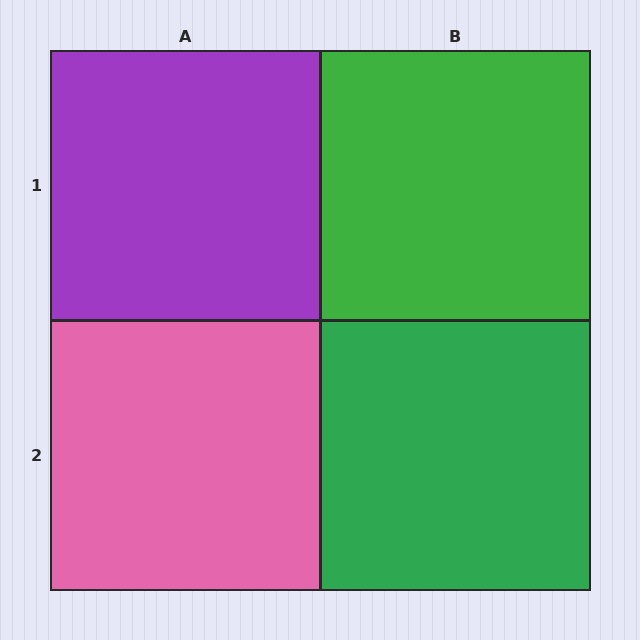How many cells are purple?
1 cell is purple.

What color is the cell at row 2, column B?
Green.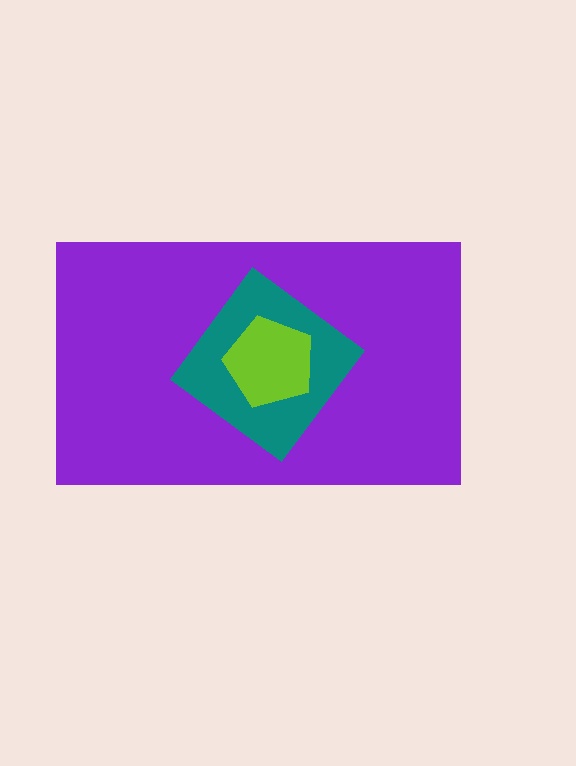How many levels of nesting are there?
3.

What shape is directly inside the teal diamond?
The lime pentagon.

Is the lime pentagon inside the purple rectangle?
Yes.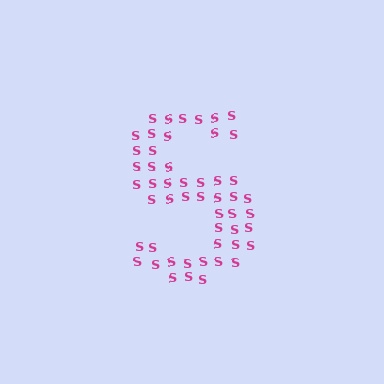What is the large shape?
The large shape is the letter S.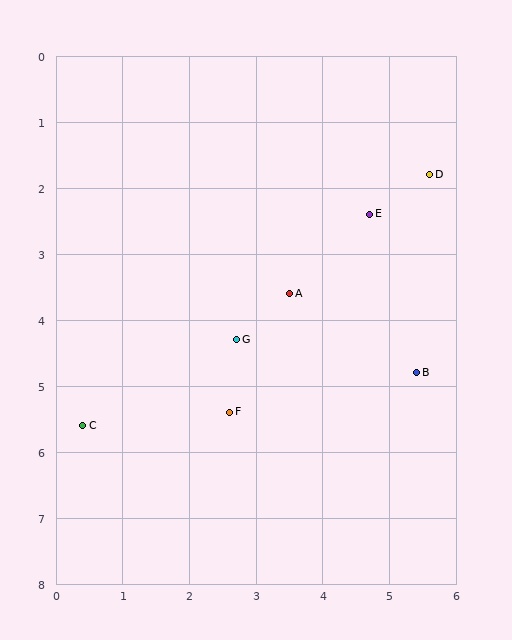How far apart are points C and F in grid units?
Points C and F are about 2.2 grid units apart.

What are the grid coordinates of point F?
Point F is at approximately (2.6, 5.4).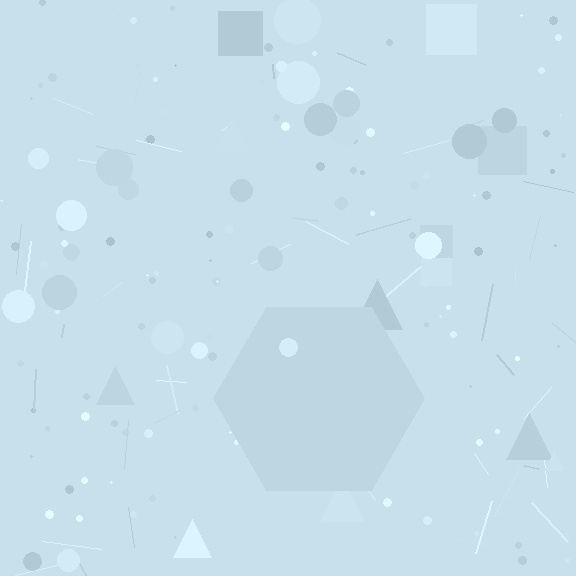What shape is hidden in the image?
A hexagon is hidden in the image.